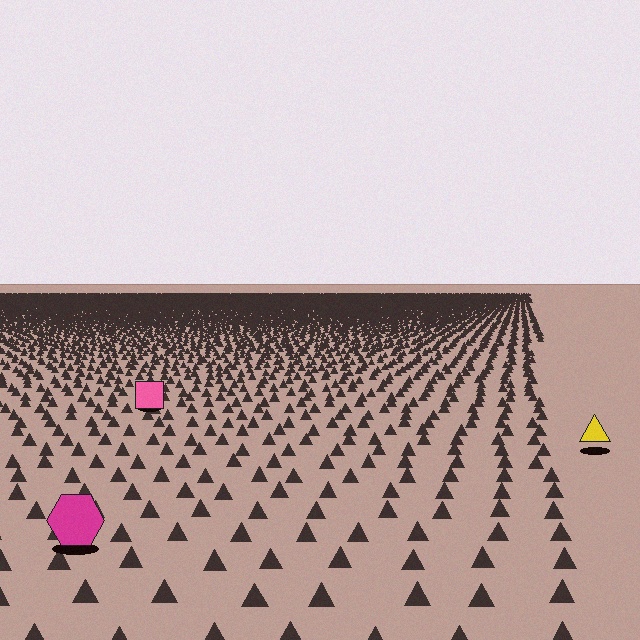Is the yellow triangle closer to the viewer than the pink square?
Yes. The yellow triangle is closer — you can tell from the texture gradient: the ground texture is coarser near it.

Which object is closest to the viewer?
The magenta hexagon is closest. The texture marks near it are larger and more spread out.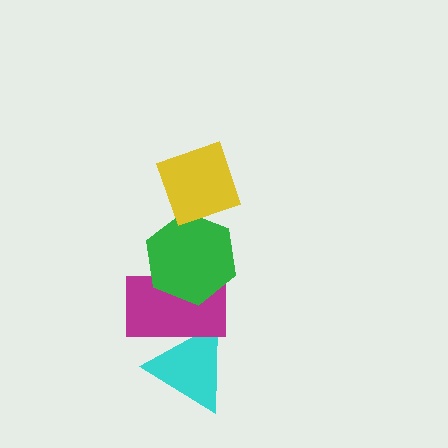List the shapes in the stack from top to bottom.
From top to bottom: the yellow diamond, the green hexagon, the magenta rectangle, the cyan triangle.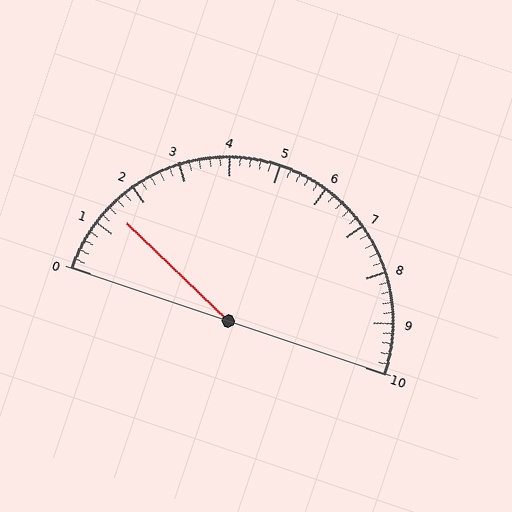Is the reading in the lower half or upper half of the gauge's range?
The reading is in the lower half of the range (0 to 10).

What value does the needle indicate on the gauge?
The needle indicates approximately 1.4.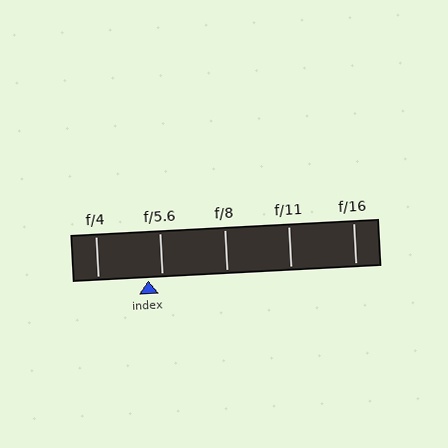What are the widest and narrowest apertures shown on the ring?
The widest aperture shown is f/4 and the narrowest is f/16.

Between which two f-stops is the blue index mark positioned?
The index mark is between f/4 and f/5.6.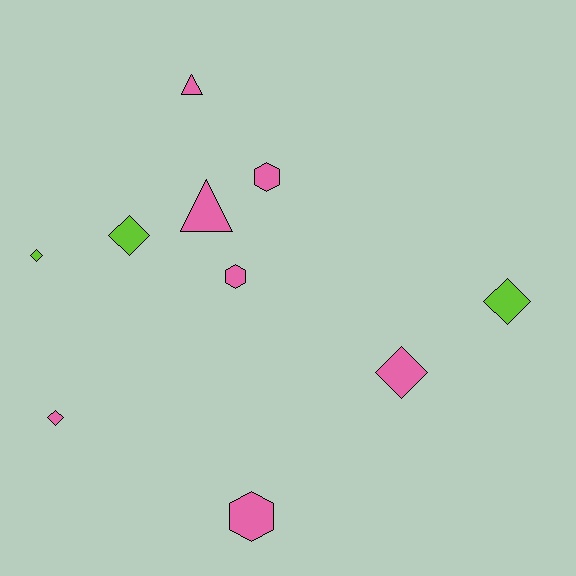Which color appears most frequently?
Pink, with 7 objects.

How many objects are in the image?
There are 10 objects.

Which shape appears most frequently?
Diamond, with 5 objects.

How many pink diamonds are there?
There are 2 pink diamonds.